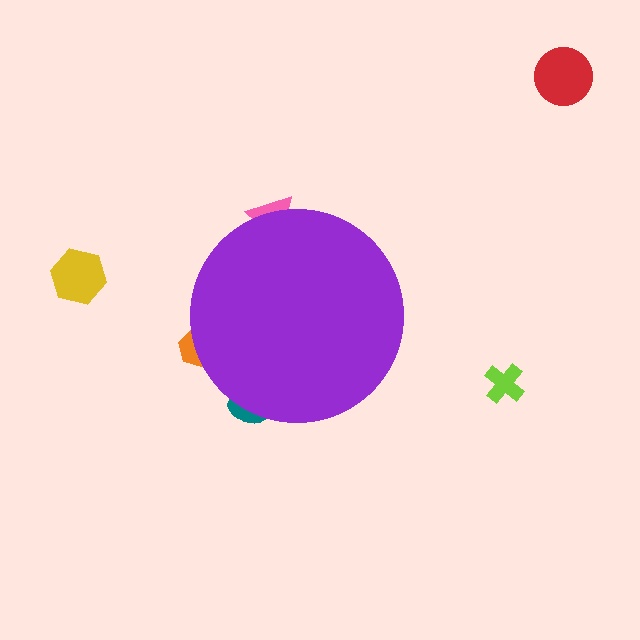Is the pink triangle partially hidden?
Yes, the pink triangle is partially hidden behind the purple circle.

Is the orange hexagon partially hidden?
Yes, the orange hexagon is partially hidden behind the purple circle.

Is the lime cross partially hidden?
No, the lime cross is fully visible.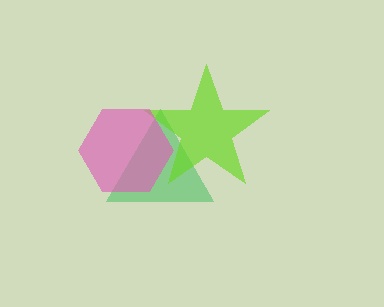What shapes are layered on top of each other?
The layered shapes are: a green triangle, a lime star, a pink hexagon.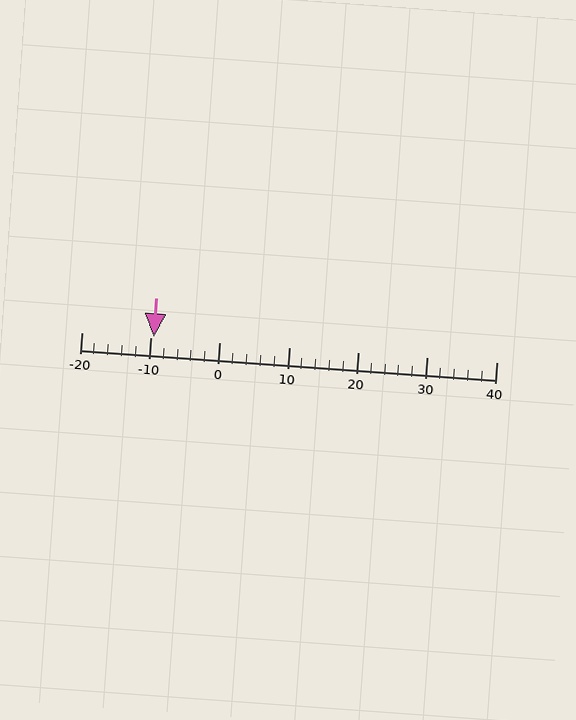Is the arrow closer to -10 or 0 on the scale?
The arrow is closer to -10.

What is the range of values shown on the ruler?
The ruler shows values from -20 to 40.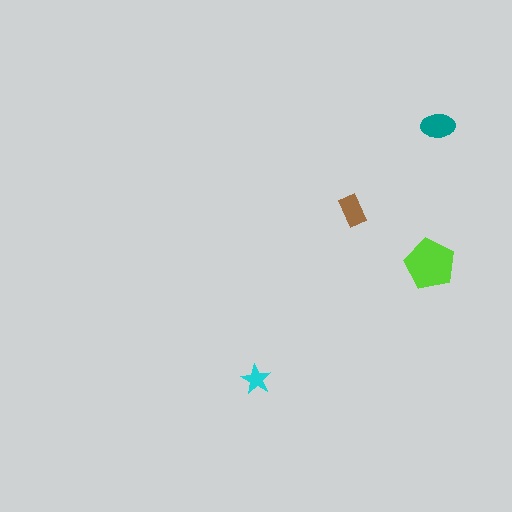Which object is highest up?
The teal ellipse is topmost.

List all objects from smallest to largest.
The cyan star, the brown rectangle, the teal ellipse, the lime pentagon.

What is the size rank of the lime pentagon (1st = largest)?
1st.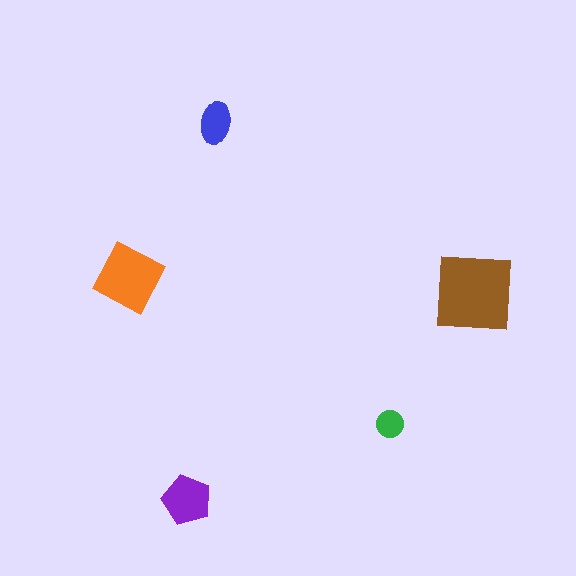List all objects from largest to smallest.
The brown square, the orange square, the purple pentagon, the blue ellipse, the green circle.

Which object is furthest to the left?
The orange square is leftmost.